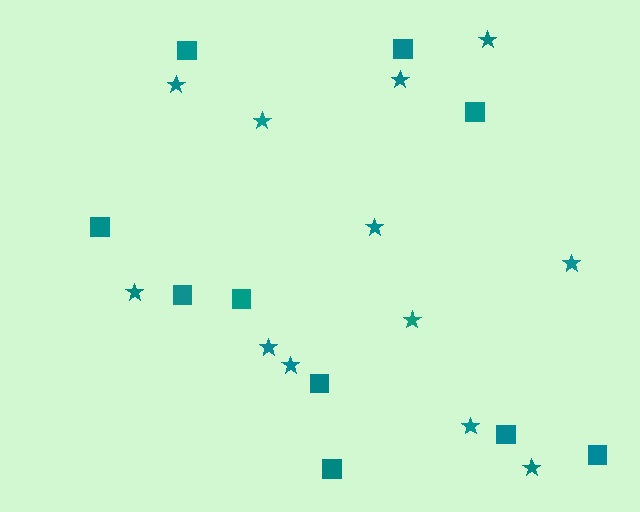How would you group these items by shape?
There are 2 groups: one group of squares (10) and one group of stars (12).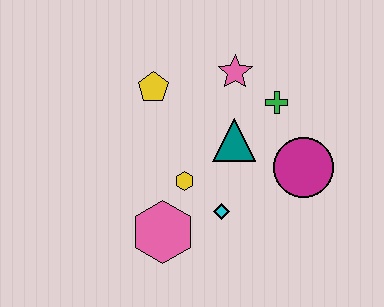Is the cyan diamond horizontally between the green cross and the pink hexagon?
Yes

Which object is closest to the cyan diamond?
The yellow hexagon is closest to the cyan diamond.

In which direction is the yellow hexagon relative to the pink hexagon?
The yellow hexagon is above the pink hexagon.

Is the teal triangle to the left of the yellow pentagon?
No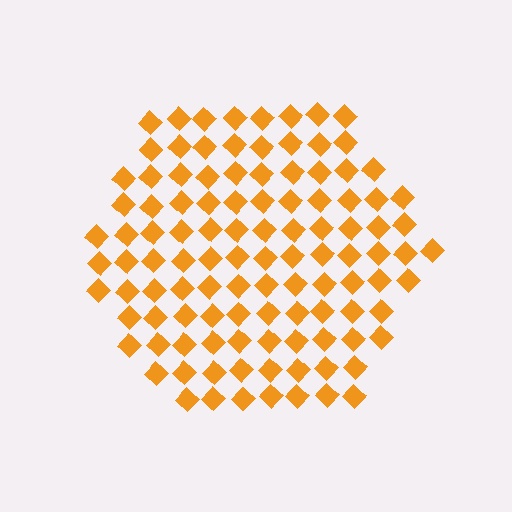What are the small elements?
The small elements are diamonds.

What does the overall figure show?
The overall figure shows a hexagon.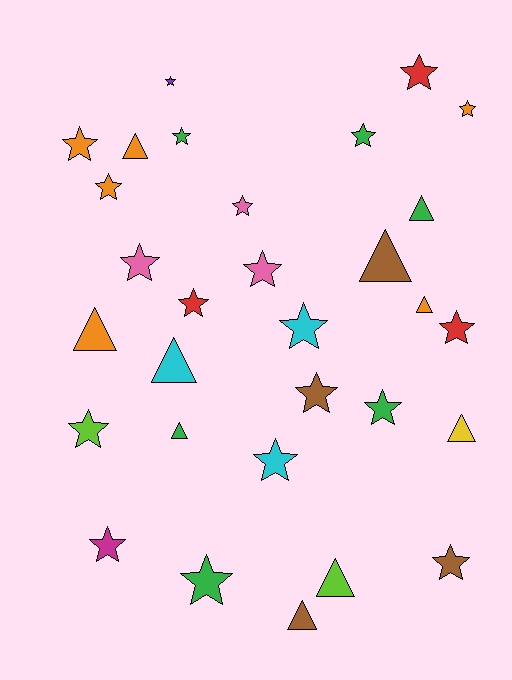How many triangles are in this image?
There are 10 triangles.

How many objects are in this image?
There are 30 objects.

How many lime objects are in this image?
There are 2 lime objects.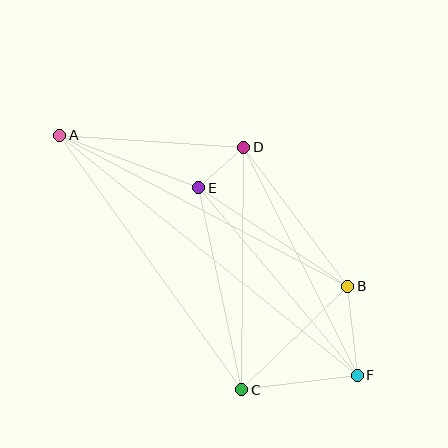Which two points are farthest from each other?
Points A and F are farthest from each other.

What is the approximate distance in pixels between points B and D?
The distance between B and D is approximately 174 pixels.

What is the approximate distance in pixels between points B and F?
The distance between B and F is approximately 89 pixels.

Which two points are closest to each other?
Points D and E are closest to each other.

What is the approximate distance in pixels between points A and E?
The distance between A and E is approximately 148 pixels.